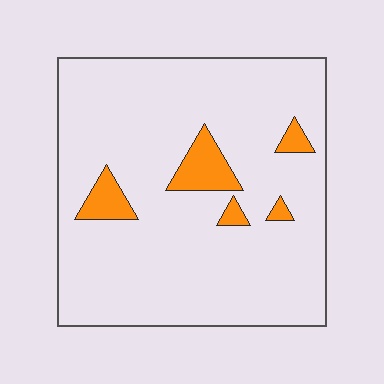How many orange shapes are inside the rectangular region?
5.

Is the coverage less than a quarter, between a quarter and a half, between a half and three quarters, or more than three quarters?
Less than a quarter.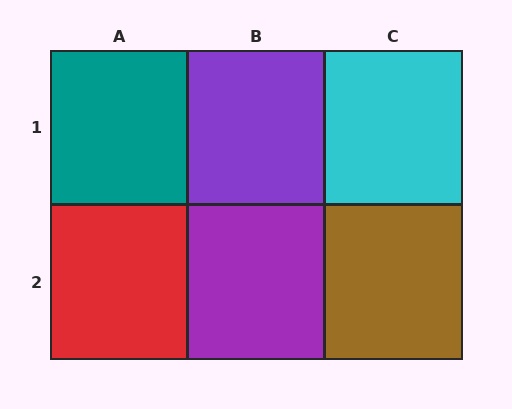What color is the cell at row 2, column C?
Brown.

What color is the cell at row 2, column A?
Red.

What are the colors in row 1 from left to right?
Teal, purple, cyan.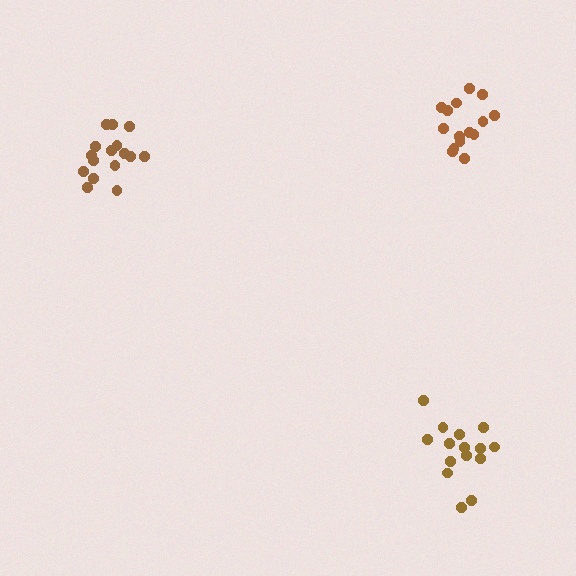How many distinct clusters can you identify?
There are 3 distinct clusters.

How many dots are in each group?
Group 1: 16 dots, Group 2: 15 dots, Group 3: 15 dots (46 total).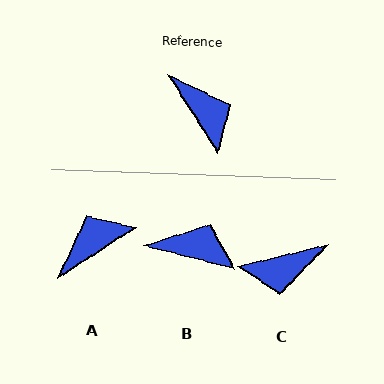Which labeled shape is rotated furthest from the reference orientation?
C, about 109 degrees away.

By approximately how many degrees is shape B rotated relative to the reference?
Approximately 43 degrees counter-clockwise.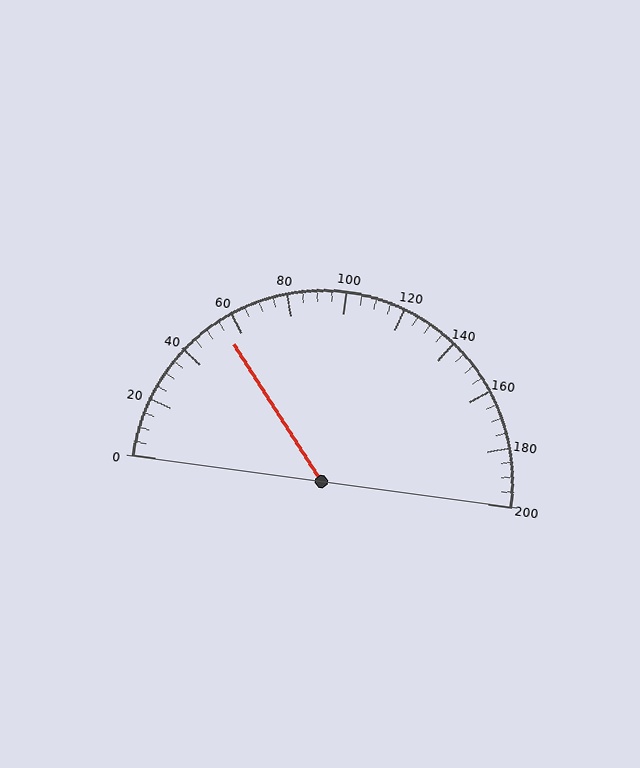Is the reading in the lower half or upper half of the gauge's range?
The reading is in the lower half of the range (0 to 200).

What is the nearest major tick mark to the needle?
The nearest major tick mark is 60.